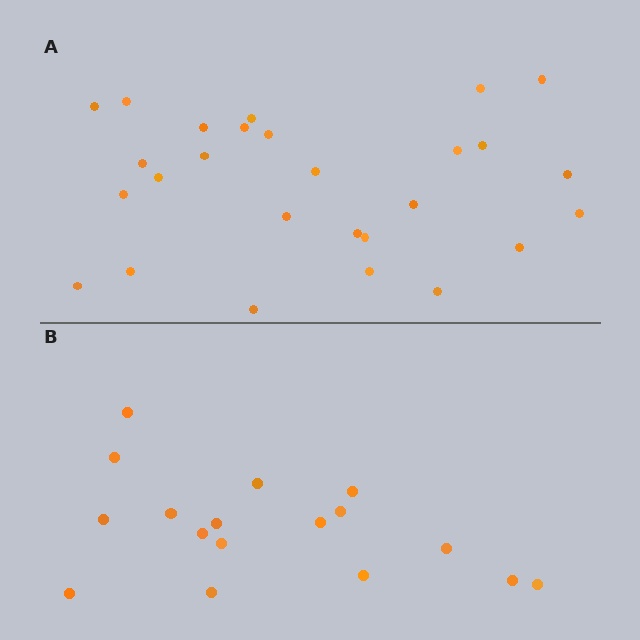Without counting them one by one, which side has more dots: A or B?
Region A (the top region) has more dots.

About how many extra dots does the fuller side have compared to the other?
Region A has roughly 10 or so more dots than region B.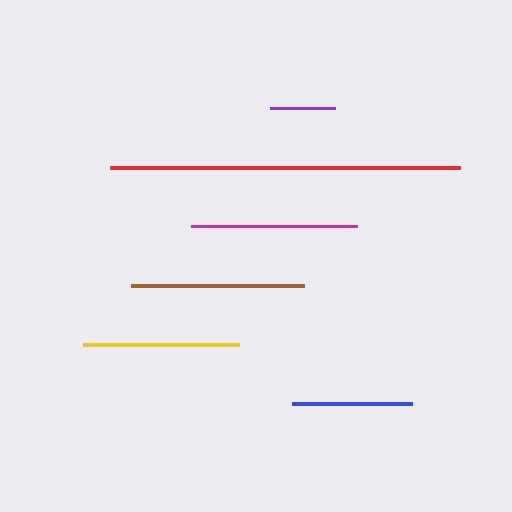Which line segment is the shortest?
The purple line is the shortest at approximately 66 pixels.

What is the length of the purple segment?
The purple segment is approximately 66 pixels long.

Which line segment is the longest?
The red line is the longest at approximately 350 pixels.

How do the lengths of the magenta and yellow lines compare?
The magenta and yellow lines are approximately the same length.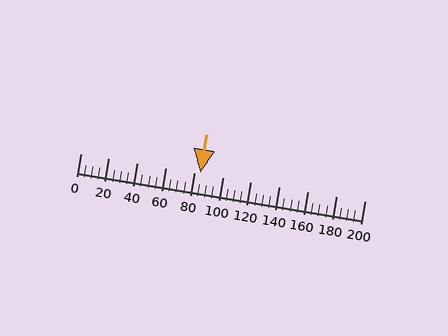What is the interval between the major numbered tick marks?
The major tick marks are spaced 20 units apart.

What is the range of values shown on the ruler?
The ruler shows values from 0 to 200.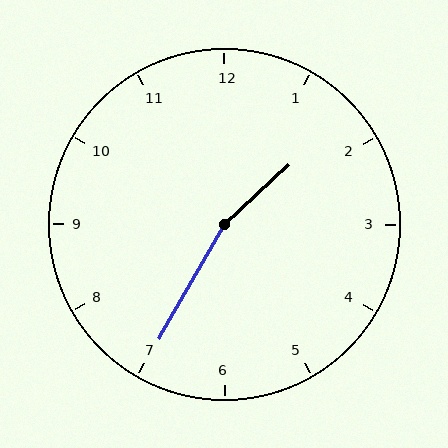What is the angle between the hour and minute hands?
Approximately 162 degrees.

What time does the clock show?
1:35.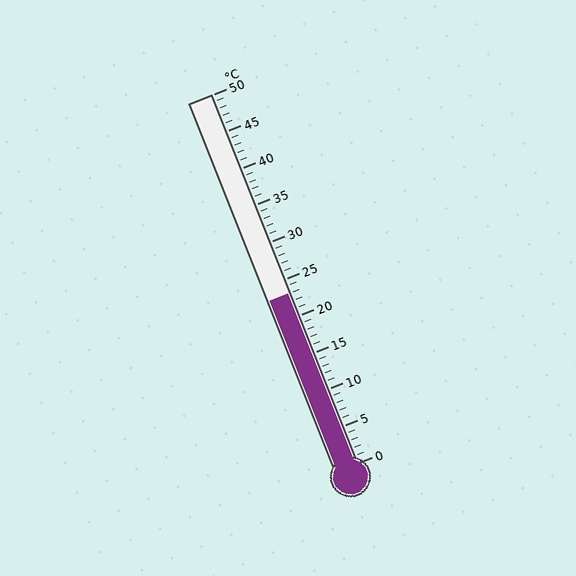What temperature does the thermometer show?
The thermometer shows approximately 23°C.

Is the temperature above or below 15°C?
The temperature is above 15°C.